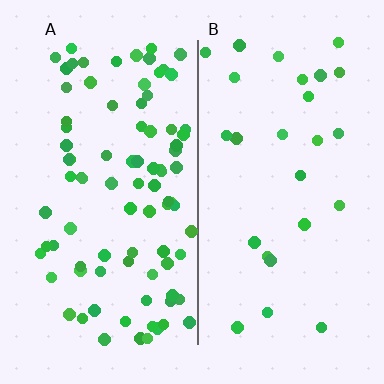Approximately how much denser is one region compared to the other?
Approximately 3.3× — region A over region B.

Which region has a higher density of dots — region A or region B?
A (the left).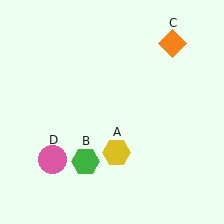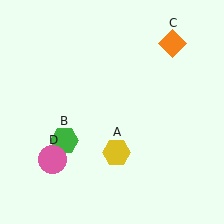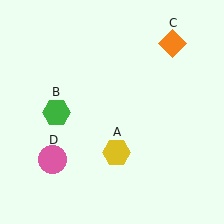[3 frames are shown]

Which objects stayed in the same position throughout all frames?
Yellow hexagon (object A) and orange diamond (object C) and pink circle (object D) remained stationary.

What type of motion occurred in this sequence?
The green hexagon (object B) rotated clockwise around the center of the scene.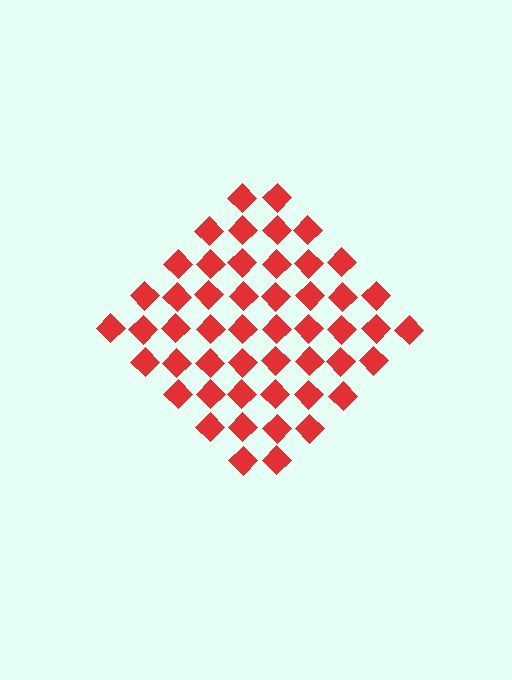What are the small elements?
The small elements are diamonds.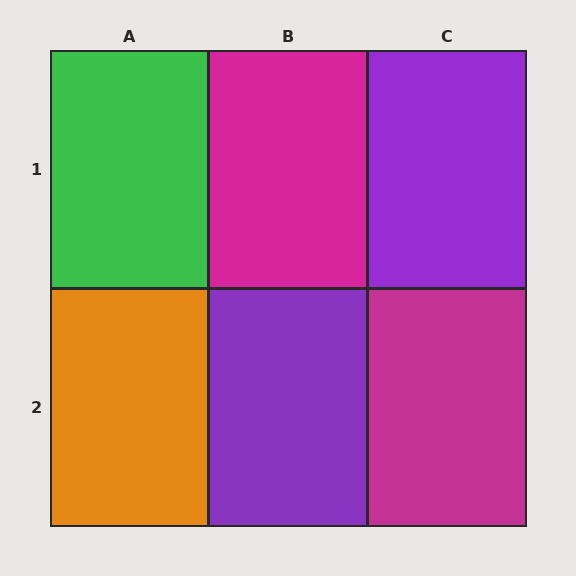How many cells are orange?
1 cell is orange.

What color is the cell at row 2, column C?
Magenta.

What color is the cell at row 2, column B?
Purple.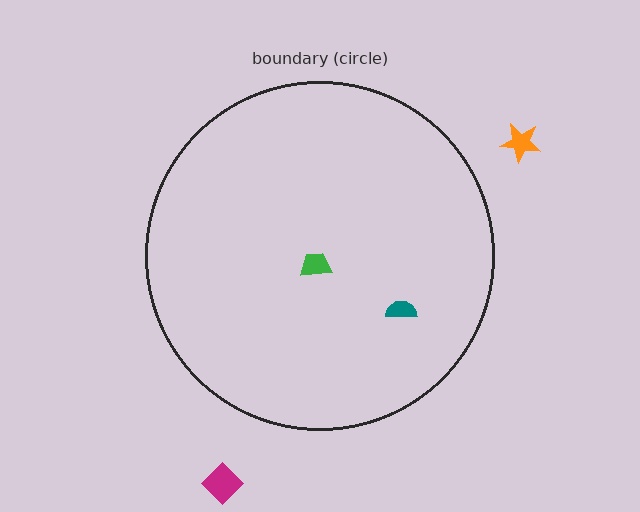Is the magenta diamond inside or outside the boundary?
Outside.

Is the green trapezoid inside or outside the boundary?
Inside.